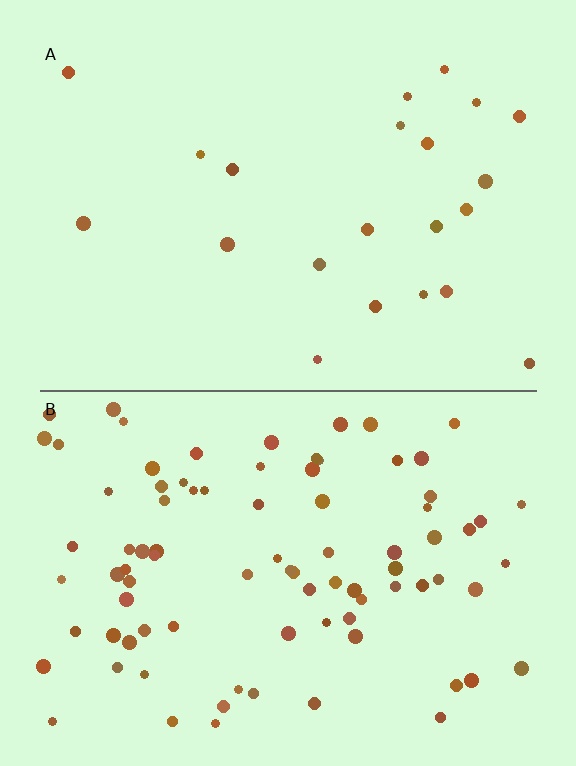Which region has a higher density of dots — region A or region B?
B (the bottom).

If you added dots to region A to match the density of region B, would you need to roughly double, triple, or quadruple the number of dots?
Approximately quadruple.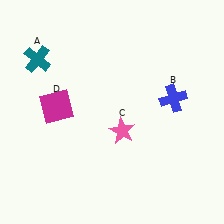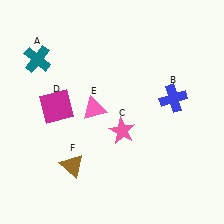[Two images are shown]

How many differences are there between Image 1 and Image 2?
There are 2 differences between the two images.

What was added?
A pink triangle (E), a brown triangle (F) were added in Image 2.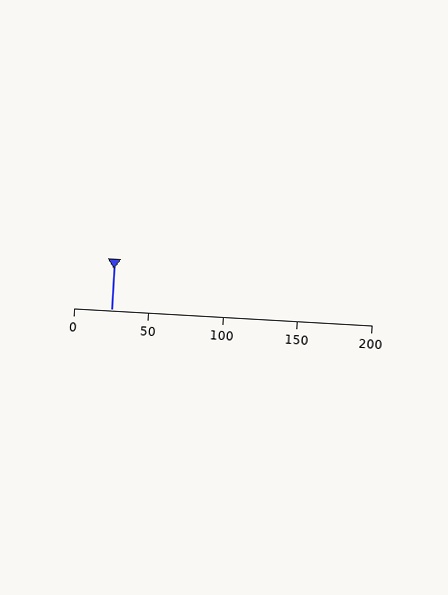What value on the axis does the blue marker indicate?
The marker indicates approximately 25.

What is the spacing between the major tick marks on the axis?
The major ticks are spaced 50 apart.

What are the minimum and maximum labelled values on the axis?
The axis runs from 0 to 200.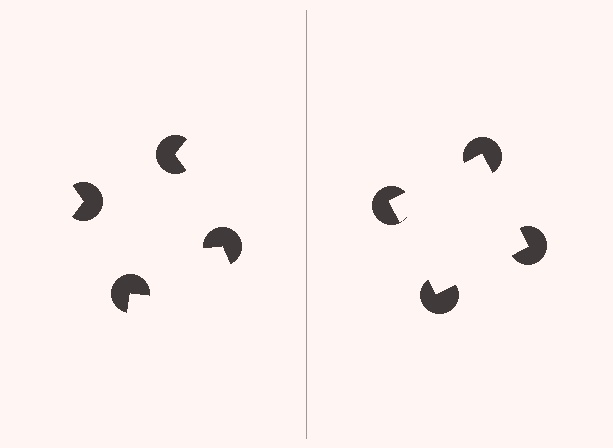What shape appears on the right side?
An illusory square.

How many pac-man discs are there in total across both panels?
8 — 4 on each side.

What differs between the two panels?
The pac-man discs are positioned identically on both sides; only the wedge orientations differ. On the right they align to a square; on the left they are misaligned.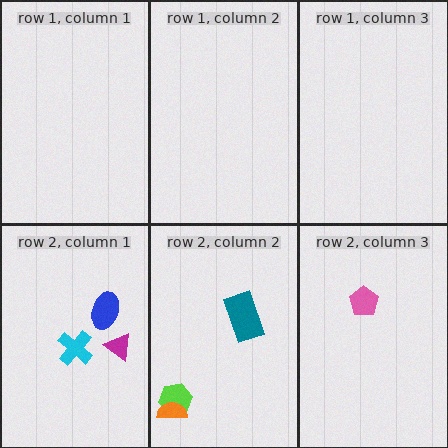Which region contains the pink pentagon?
The row 2, column 3 region.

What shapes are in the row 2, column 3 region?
The pink pentagon.